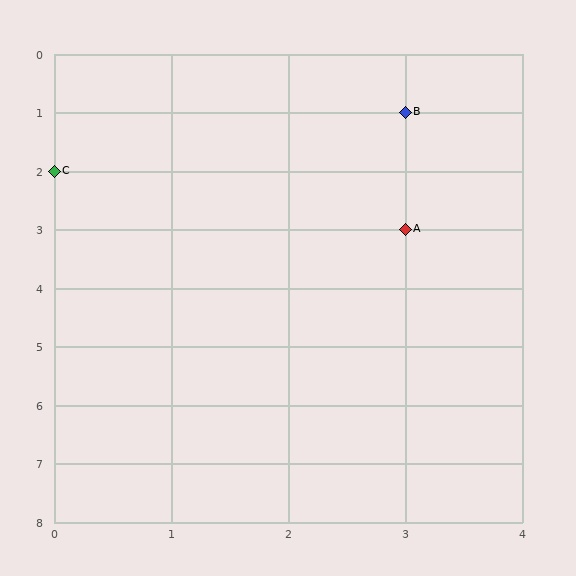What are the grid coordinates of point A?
Point A is at grid coordinates (3, 3).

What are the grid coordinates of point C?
Point C is at grid coordinates (0, 2).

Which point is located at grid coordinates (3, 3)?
Point A is at (3, 3).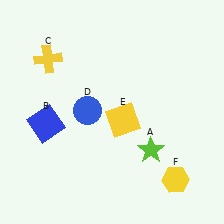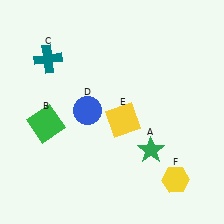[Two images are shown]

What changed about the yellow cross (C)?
In Image 1, C is yellow. In Image 2, it changed to teal.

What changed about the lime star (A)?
In Image 1, A is lime. In Image 2, it changed to green.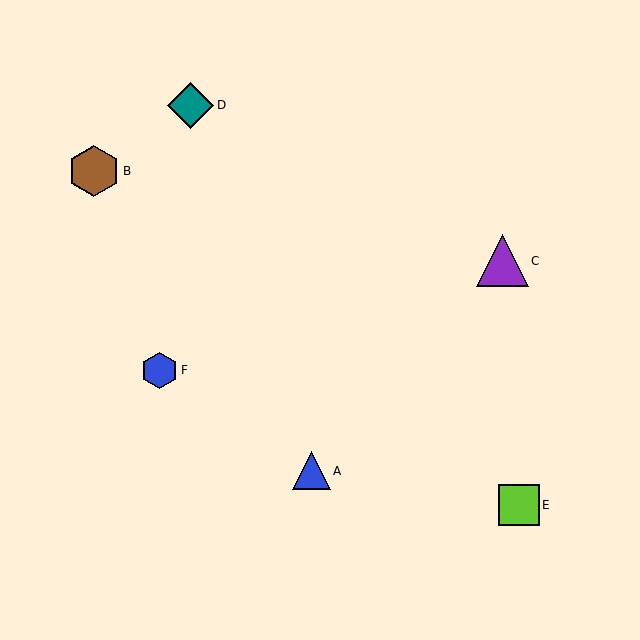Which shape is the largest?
The purple triangle (labeled C) is the largest.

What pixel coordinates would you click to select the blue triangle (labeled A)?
Click at (311, 471) to select the blue triangle A.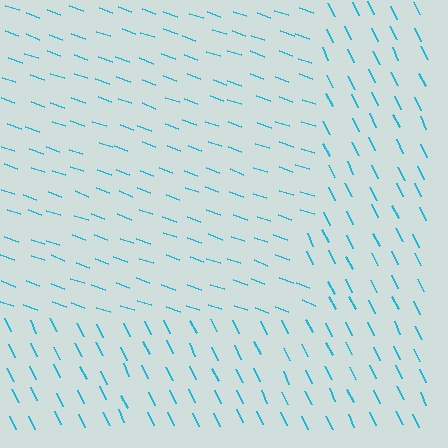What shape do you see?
I see a rectangle.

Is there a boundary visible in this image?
Yes, there is a texture boundary formed by a change in line orientation.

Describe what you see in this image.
The image is filled with small cyan line segments. A rectangle region in the image has lines oriented differently from the surrounding lines, creating a visible texture boundary.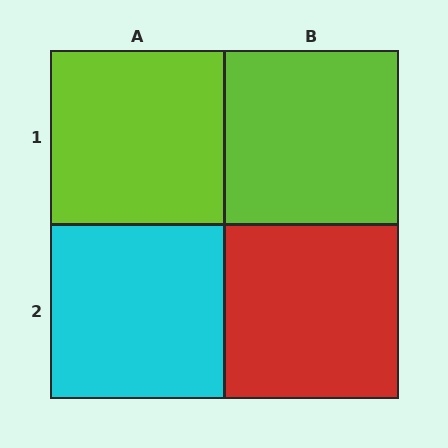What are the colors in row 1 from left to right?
Lime, lime.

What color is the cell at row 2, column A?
Cyan.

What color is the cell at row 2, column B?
Red.